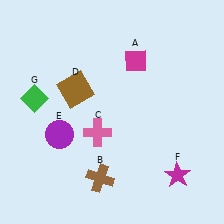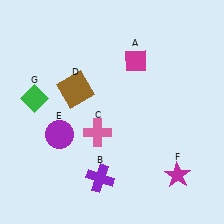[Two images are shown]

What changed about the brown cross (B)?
In Image 1, B is brown. In Image 2, it changed to purple.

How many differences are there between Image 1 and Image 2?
There is 1 difference between the two images.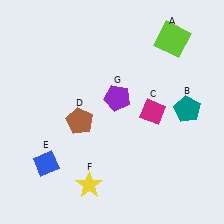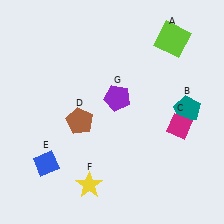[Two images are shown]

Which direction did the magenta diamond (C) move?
The magenta diamond (C) moved right.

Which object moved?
The magenta diamond (C) moved right.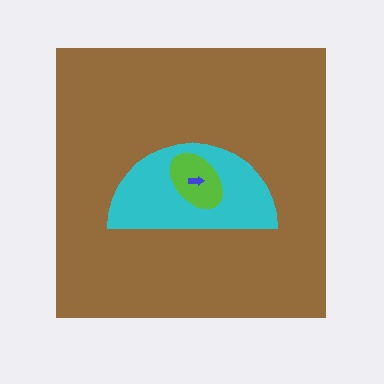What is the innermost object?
The blue arrow.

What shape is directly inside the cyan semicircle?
The lime ellipse.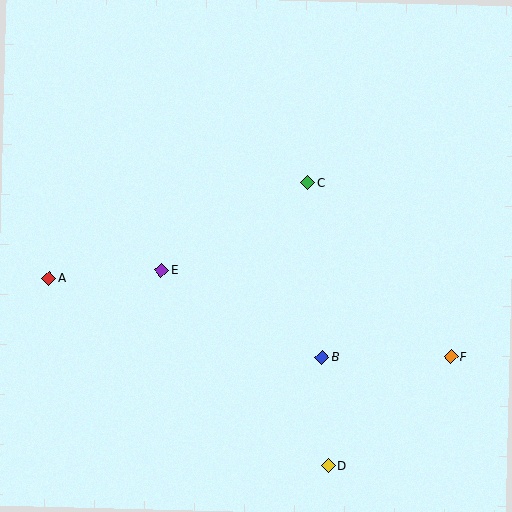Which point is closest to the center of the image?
Point C at (308, 182) is closest to the center.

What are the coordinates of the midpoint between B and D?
The midpoint between B and D is at (325, 411).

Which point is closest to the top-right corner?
Point C is closest to the top-right corner.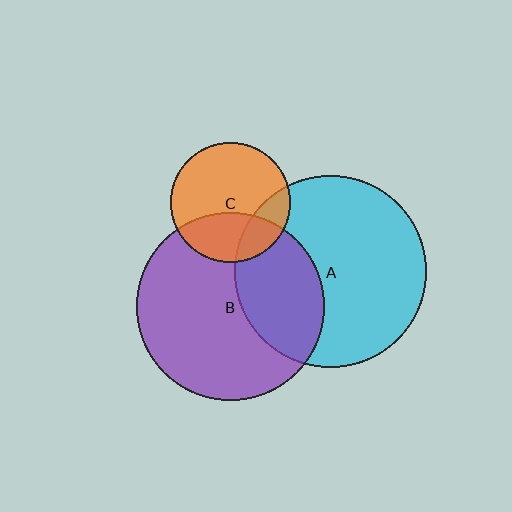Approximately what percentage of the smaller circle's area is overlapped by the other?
Approximately 20%.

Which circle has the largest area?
Circle A (cyan).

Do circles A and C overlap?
Yes.